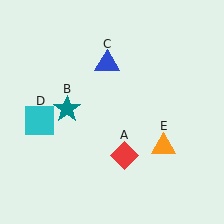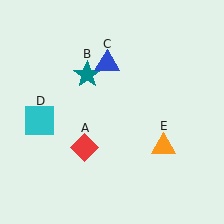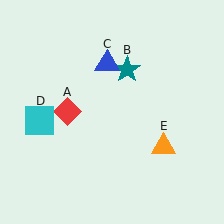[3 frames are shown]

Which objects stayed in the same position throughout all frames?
Blue triangle (object C) and cyan square (object D) and orange triangle (object E) remained stationary.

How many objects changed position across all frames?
2 objects changed position: red diamond (object A), teal star (object B).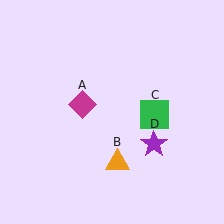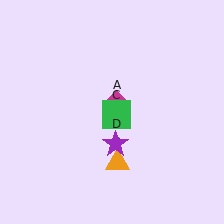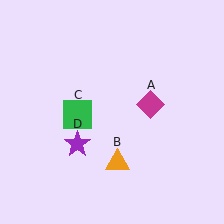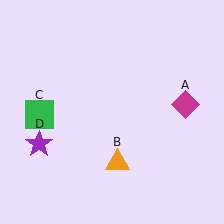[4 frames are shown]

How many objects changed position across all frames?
3 objects changed position: magenta diamond (object A), green square (object C), purple star (object D).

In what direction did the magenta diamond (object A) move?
The magenta diamond (object A) moved right.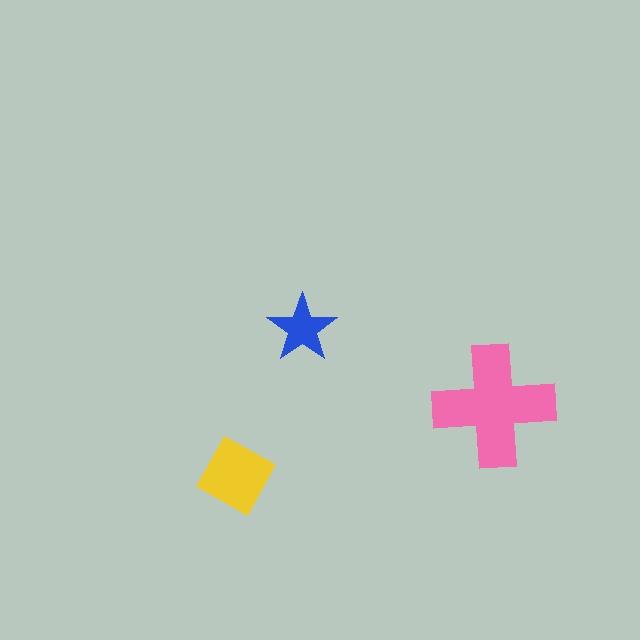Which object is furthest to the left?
The yellow diamond is leftmost.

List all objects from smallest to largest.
The blue star, the yellow diamond, the pink cross.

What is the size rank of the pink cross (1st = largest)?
1st.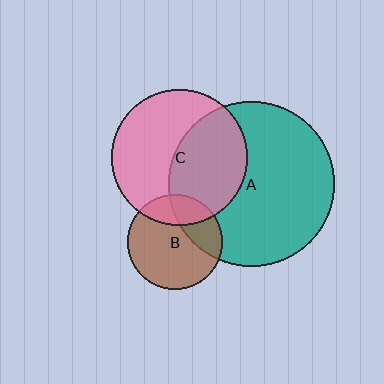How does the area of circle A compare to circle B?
Approximately 3.1 times.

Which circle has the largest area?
Circle A (teal).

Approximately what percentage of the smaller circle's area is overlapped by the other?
Approximately 25%.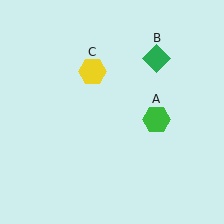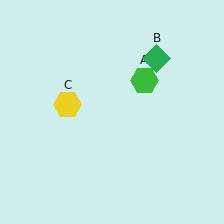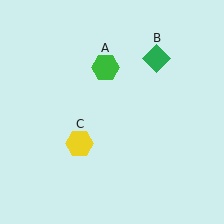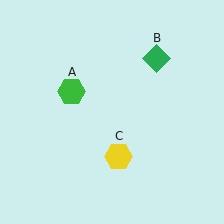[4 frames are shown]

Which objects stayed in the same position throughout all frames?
Green diamond (object B) remained stationary.